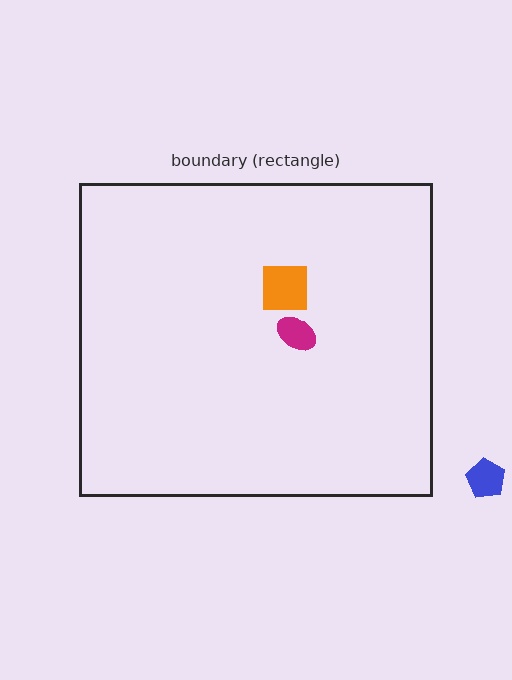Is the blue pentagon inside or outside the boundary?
Outside.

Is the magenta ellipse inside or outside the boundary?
Inside.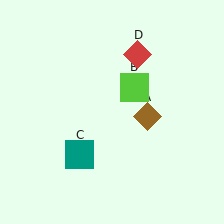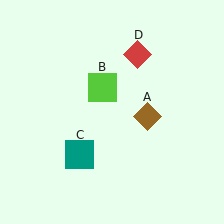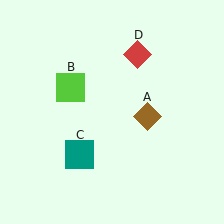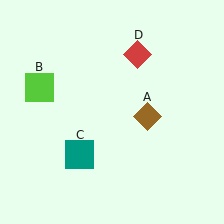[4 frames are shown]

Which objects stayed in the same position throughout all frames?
Brown diamond (object A) and teal square (object C) and red diamond (object D) remained stationary.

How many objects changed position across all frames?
1 object changed position: lime square (object B).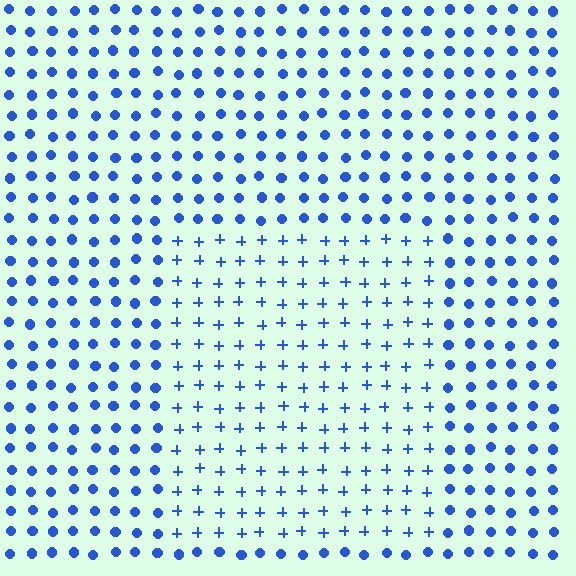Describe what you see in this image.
The image is filled with small blue elements arranged in a uniform grid. A rectangle-shaped region contains plus signs, while the surrounding area contains circles. The boundary is defined purely by the change in element shape.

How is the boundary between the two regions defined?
The boundary is defined by a change in element shape: plus signs inside vs. circles outside. All elements share the same color and spacing.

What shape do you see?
I see a rectangle.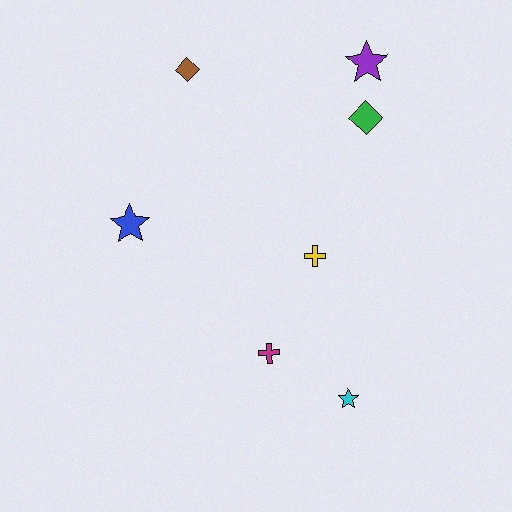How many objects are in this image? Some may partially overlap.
There are 7 objects.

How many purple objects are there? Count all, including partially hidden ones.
There is 1 purple object.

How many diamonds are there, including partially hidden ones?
There are 2 diamonds.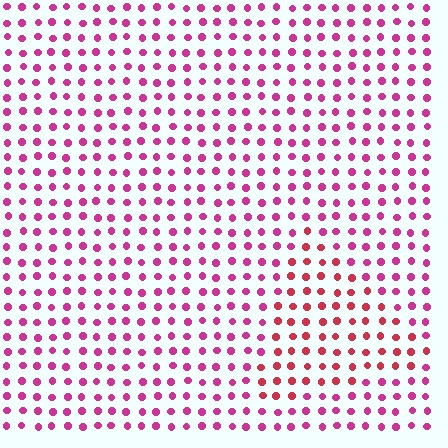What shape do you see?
I see a triangle.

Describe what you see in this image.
The image is filled with small magenta elements in a uniform arrangement. A triangle-shaped region is visible where the elements are tinted to a slightly different hue, forming a subtle color boundary.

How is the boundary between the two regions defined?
The boundary is defined purely by a slight shift in hue (about 30 degrees). Spacing, size, and orientation are identical on both sides.